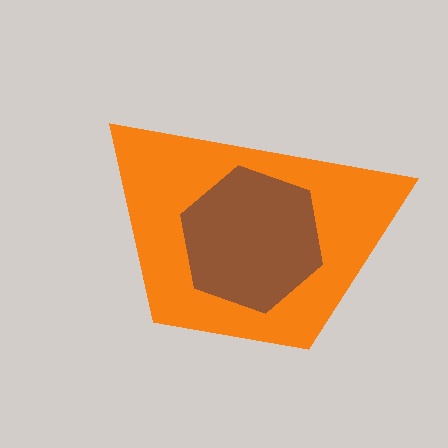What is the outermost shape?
The orange trapezoid.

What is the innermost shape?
The brown hexagon.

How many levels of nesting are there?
2.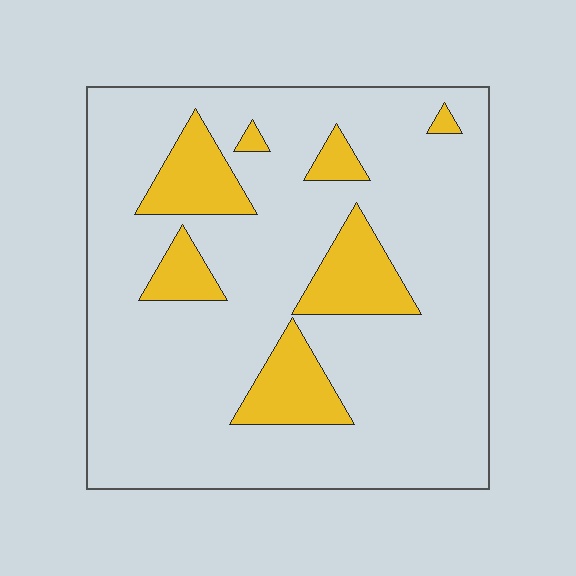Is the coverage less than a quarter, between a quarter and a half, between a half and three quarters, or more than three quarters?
Less than a quarter.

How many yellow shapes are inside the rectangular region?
7.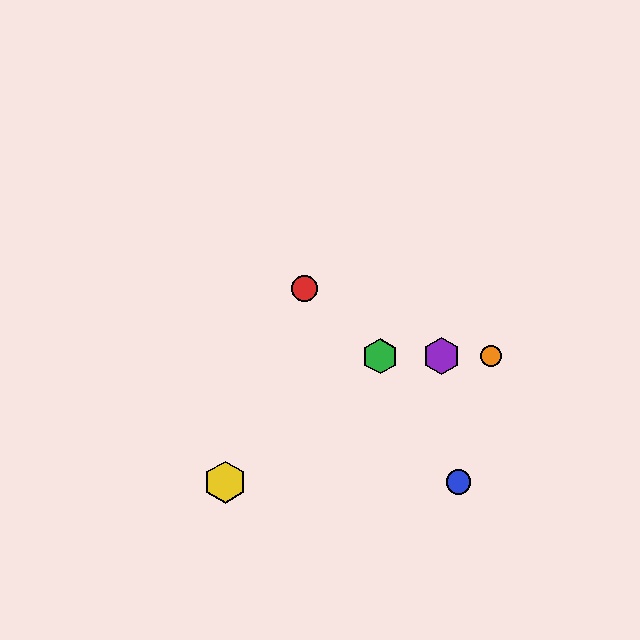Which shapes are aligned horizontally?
The green hexagon, the purple hexagon, the orange circle are aligned horizontally.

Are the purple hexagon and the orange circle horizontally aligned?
Yes, both are at y≈356.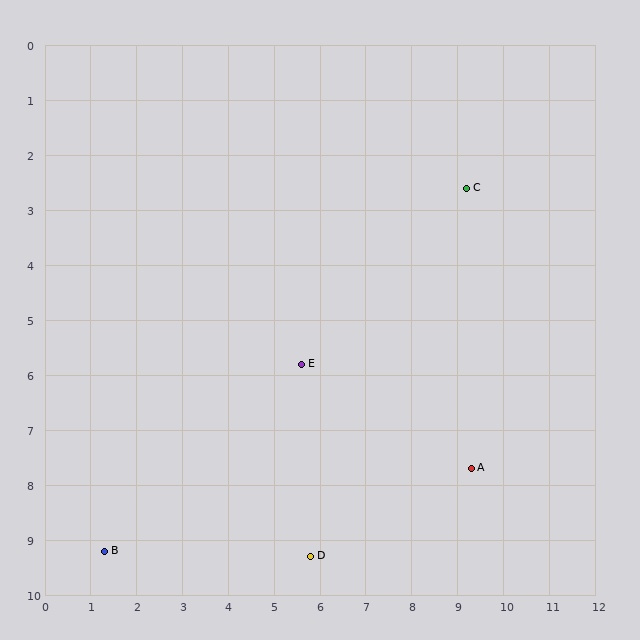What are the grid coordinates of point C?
Point C is at approximately (9.2, 2.6).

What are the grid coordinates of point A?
Point A is at approximately (9.3, 7.7).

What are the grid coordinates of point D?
Point D is at approximately (5.8, 9.3).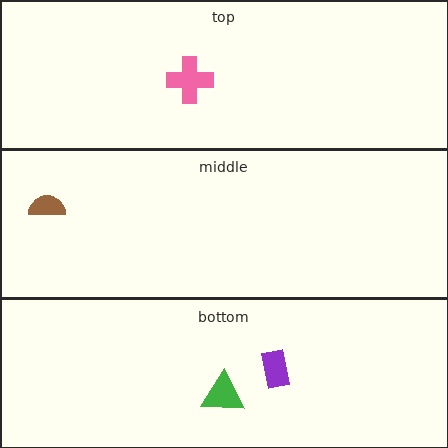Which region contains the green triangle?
The bottom region.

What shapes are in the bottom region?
The purple rectangle, the green triangle.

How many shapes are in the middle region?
1.